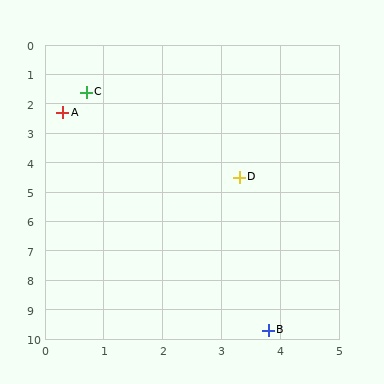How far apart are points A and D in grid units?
Points A and D are about 3.7 grid units apart.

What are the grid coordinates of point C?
Point C is at approximately (0.7, 1.6).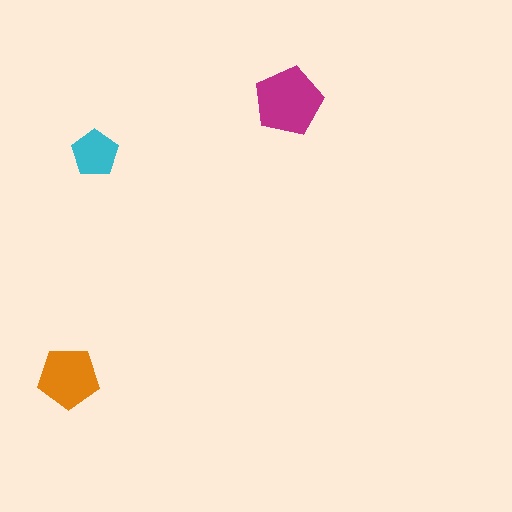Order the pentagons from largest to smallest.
the magenta one, the orange one, the cyan one.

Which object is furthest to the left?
The orange pentagon is leftmost.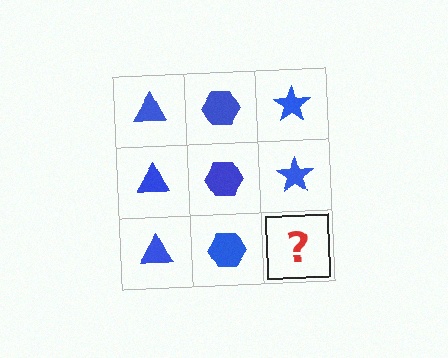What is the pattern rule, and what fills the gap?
The rule is that each column has a consistent shape. The gap should be filled with a blue star.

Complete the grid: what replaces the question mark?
The question mark should be replaced with a blue star.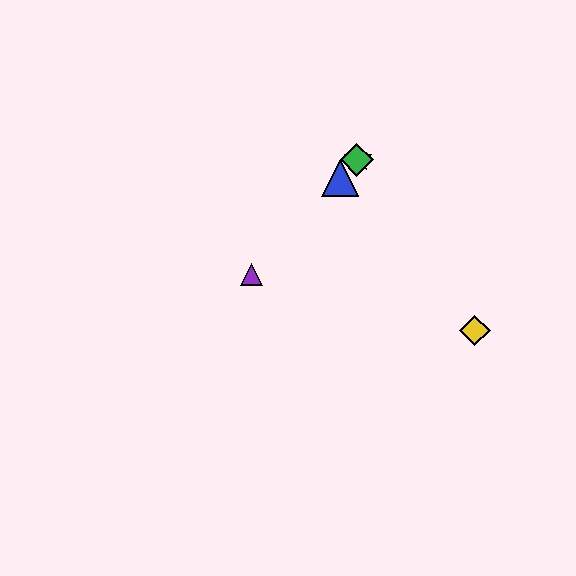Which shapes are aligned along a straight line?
The red star, the blue triangle, the green diamond, the purple triangle are aligned along a straight line.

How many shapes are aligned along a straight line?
4 shapes (the red star, the blue triangle, the green diamond, the purple triangle) are aligned along a straight line.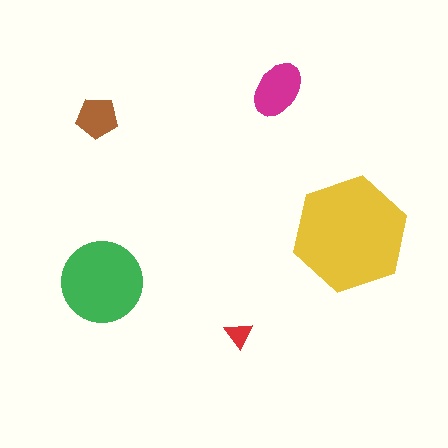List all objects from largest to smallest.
The yellow hexagon, the green circle, the magenta ellipse, the brown pentagon, the red triangle.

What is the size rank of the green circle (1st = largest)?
2nd.